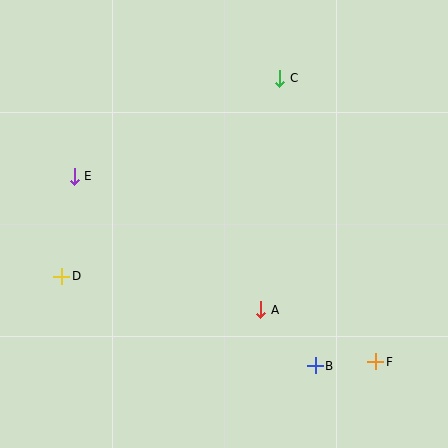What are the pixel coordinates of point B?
Point B is at (315, 366).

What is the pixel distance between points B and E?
The distance between B and E is 307 pixels.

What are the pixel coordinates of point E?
Point E is at (74, 176).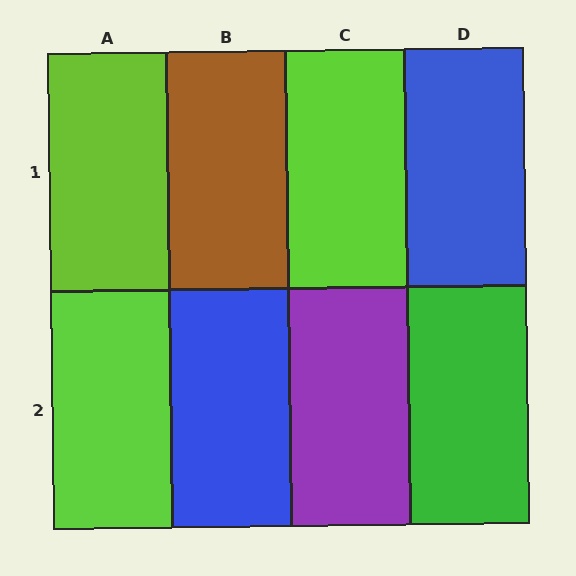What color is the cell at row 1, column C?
Lime.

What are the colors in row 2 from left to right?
Lime, blue, purple, green.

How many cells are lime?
3 cells are lime.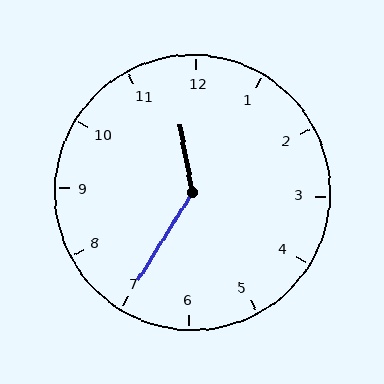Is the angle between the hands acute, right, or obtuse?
It is obtuse.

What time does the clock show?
11:35.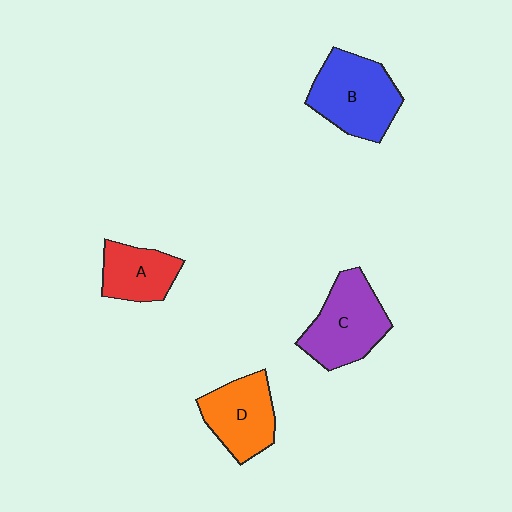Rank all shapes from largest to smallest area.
From largest to smallest: B (blue), C (purple), D (orange), A (red).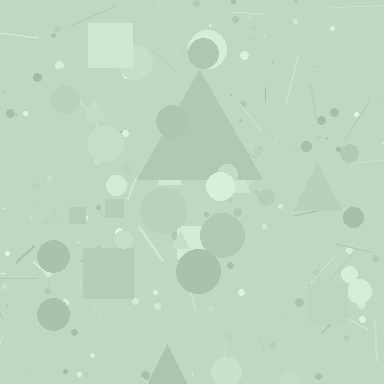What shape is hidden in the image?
A triangle is hidden in the image.